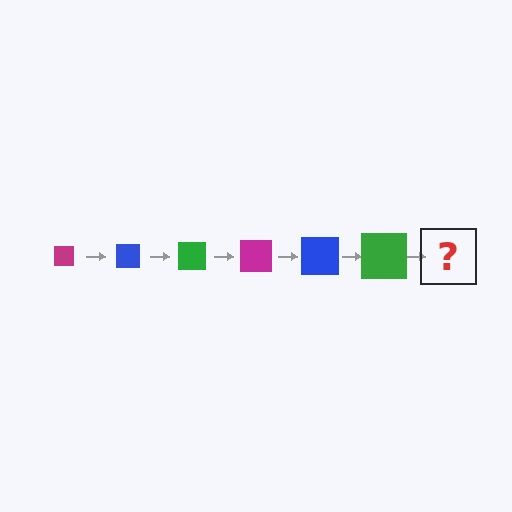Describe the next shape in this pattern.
It should be a magenta square, larger than the previous one.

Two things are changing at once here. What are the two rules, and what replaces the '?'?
The two rules are that the square grows larger each step and the color cycles through magenta, blue, and green. The '?' should be a magenta square, larger than the previous one.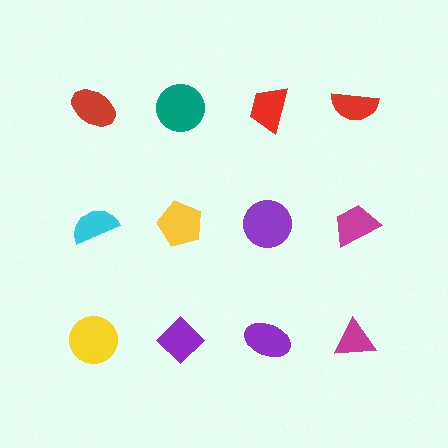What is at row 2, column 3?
A purple circle.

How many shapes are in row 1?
4 shapes.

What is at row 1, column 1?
A red ellipse.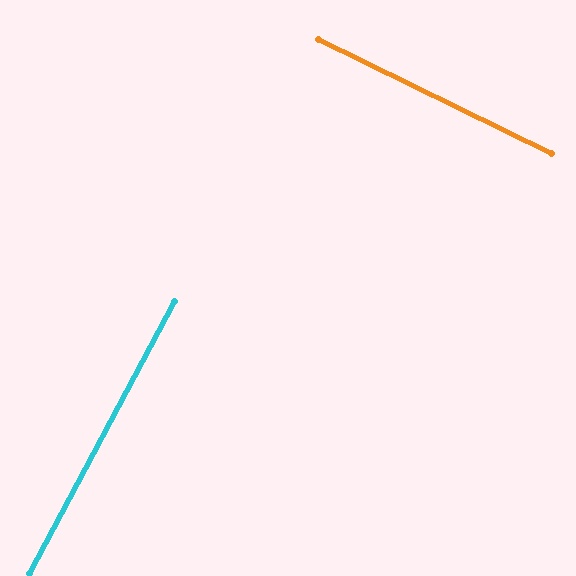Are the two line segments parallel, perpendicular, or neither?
Perpendicular — they meet at approximately 88°.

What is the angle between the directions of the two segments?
Approximately 88 degrees.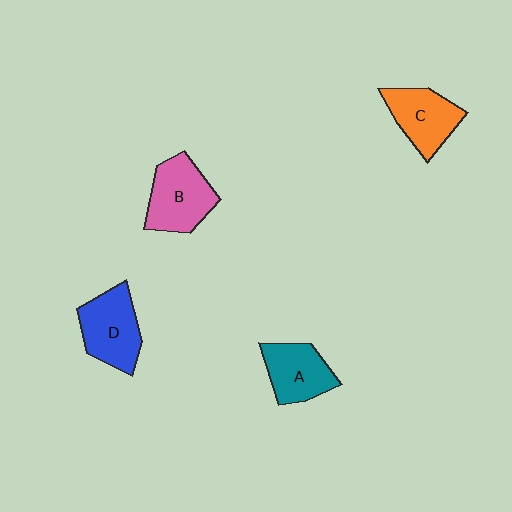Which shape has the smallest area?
Shape A (teal).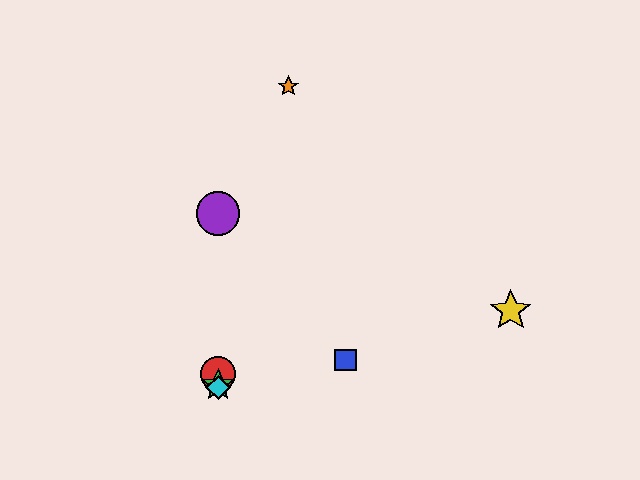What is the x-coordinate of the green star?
The green star is at x≈218.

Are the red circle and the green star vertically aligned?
Yes, both are at x≈218.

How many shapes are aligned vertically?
4 shapes (the red circle, the green star, the purple circle, the cyan diamond) are aligned vertically.